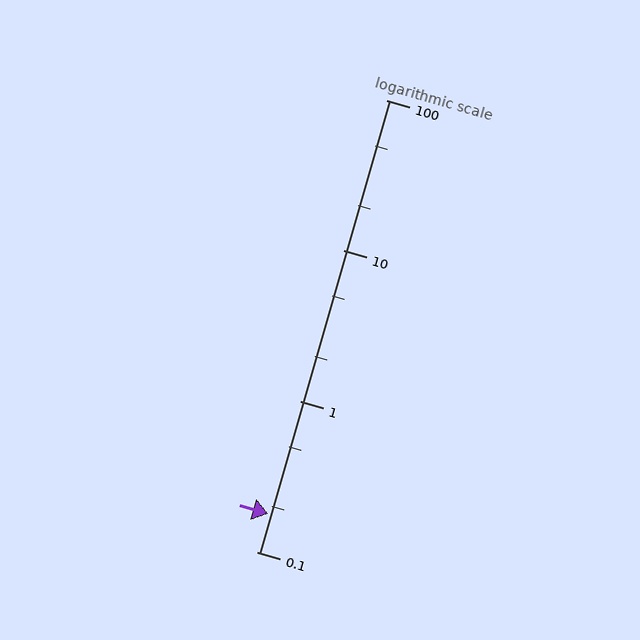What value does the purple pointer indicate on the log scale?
The pointer indicates approximately 0.18.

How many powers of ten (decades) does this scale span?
The scale spans 3 decades, from 0.1 to 100.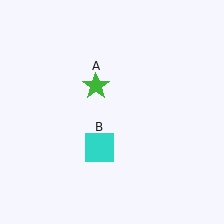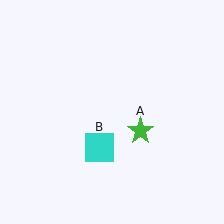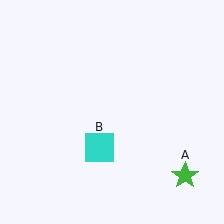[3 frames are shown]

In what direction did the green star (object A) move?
The green star (object A) moved down and to the right.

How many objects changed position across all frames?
1 object changed position: green star (object A).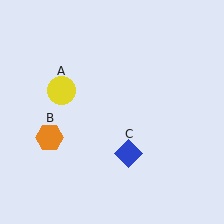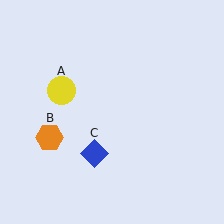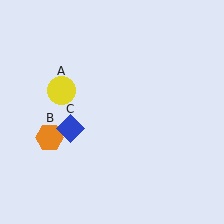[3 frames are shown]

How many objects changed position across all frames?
1 object changed position: blue diamond (object C).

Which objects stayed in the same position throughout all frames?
Yellow circle (object A) and orange hexagon (object B) remained stationary.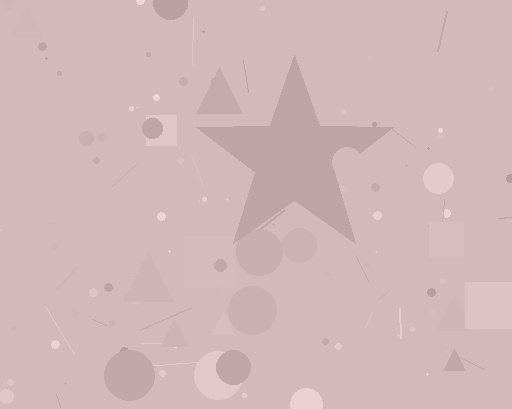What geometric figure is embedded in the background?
A star is embedded in the background.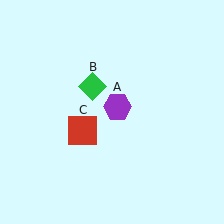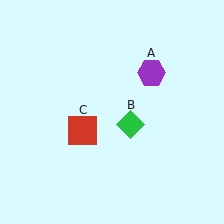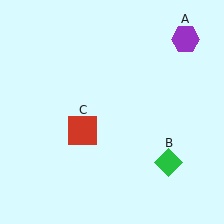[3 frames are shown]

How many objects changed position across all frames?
2 objects changed position: purple hexagon (object A), green diamond (object B).